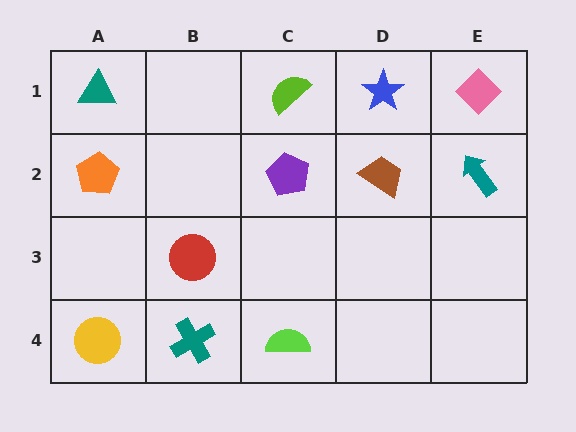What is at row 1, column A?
A teal triangle.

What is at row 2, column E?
A teal arrow.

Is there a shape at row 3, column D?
No, that cell is empty.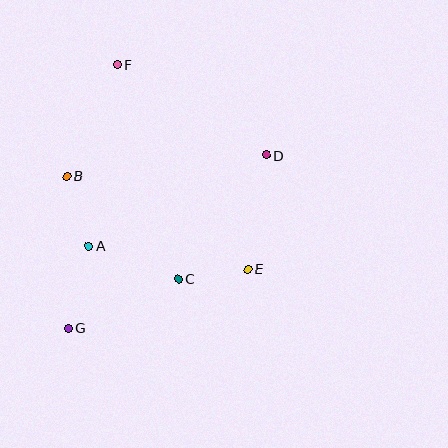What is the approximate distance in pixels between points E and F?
The distance between E and F is approximately 243 pixels.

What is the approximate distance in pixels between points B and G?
The distance between B and G is approximately 152 pixels.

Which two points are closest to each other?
Points C and E are closest to each other.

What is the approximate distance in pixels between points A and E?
The distance between A and E is approximately 161 pixels.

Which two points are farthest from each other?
Points F and G are farthest from each other.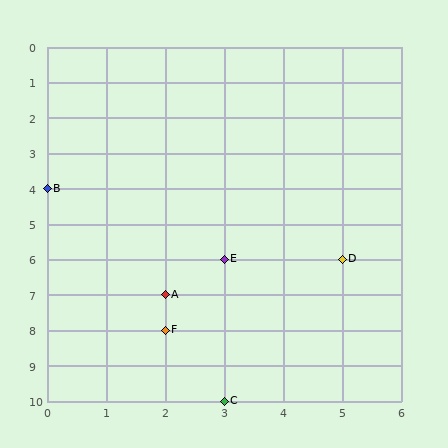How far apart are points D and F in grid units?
Points D and F are 3 columns and 2 rows apart (about 3.6 grid units diagonally).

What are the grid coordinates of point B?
Point B is at grid coordinates (0, 4).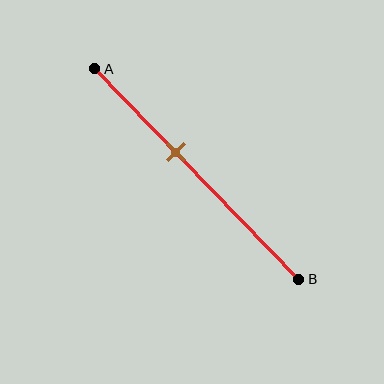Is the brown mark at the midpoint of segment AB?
No, the mark is at about 40% from A, not at the 50% midpoint.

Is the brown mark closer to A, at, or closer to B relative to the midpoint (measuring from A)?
The brown mark is closer to point A than the midpoint of segment AB.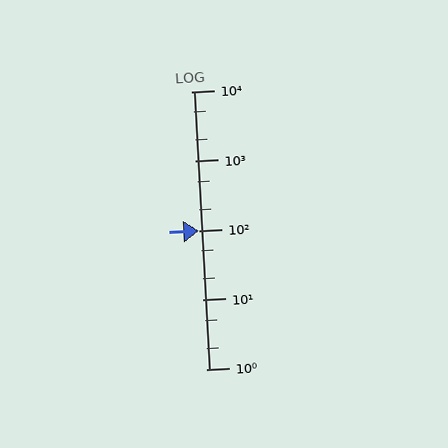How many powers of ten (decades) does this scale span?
The scale spans 4 decades, from 1 to 10000.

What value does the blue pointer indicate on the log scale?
The pointer indicates approximately 100.